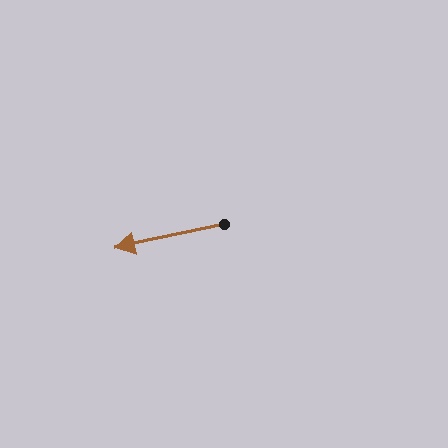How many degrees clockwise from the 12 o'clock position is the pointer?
Approximately 258 degrees.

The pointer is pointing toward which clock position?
Roughly 9 o'clock.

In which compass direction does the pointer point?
West.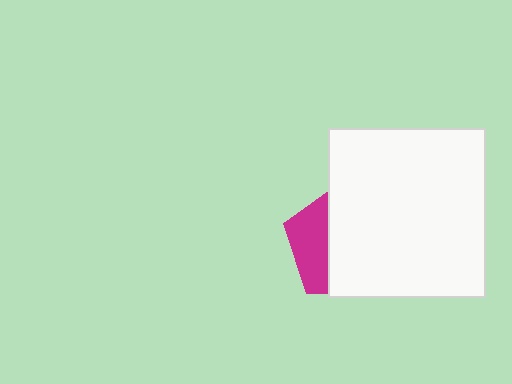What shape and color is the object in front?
The object in front is a white rectangle.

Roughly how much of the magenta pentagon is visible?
A small part of it is visible (roughly 32%).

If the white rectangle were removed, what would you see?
You would see the complete magenta pentagon.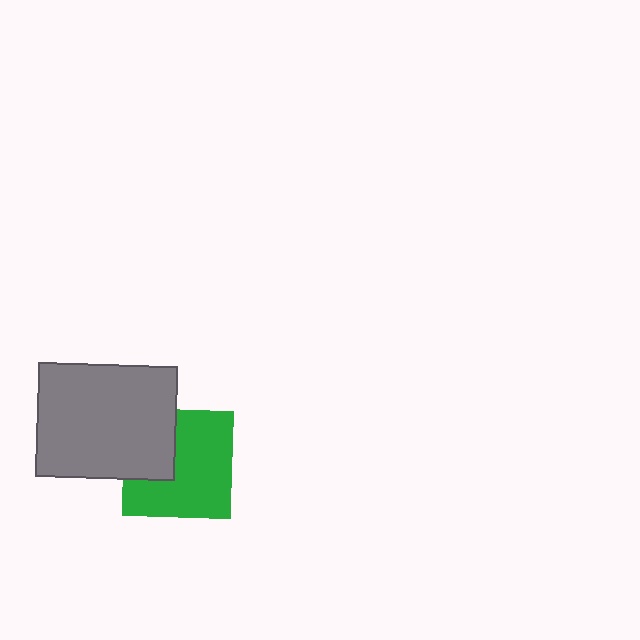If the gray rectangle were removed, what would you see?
You would see the complete green square.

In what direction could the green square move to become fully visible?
The green square could move right. That would shift it out from behind the gray rectangle entirely.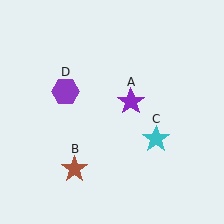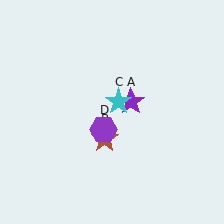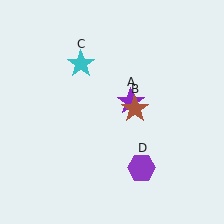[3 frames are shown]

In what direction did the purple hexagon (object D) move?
The purple hexagon (object D) moved down and to the right.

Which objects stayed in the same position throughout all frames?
Purple star (object A) remained stationary.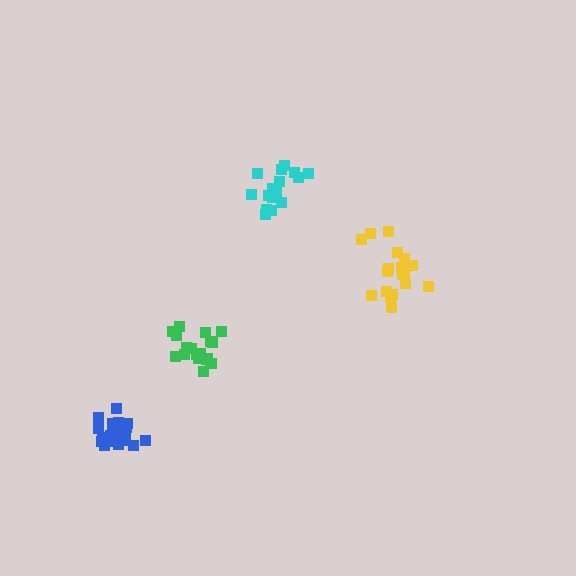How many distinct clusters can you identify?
There are 4 distinct clusters.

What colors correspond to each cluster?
The clusters are colored: yellow, cyan, blue, green.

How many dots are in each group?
Group 1: 19 dots, Group 2: 16 dots, Group 3: 21 dots, Group 4: 18 dots (74 total).